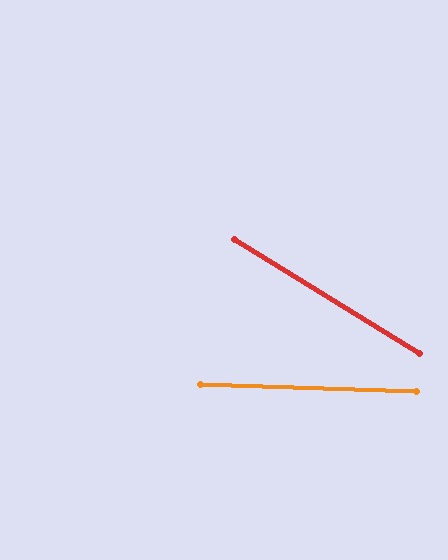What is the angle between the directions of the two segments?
Approximately 30 degrees.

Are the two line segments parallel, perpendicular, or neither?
Neither parallel nor perpendicular — they differ by about 30°.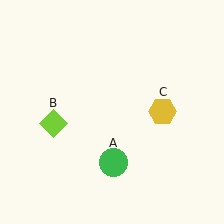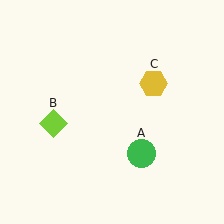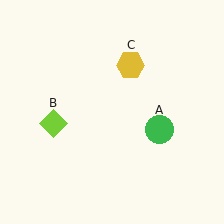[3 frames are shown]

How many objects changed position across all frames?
2 objects changed position: green circle (object A), yellow hexagon (object C).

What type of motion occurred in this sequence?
The green circle (object A), yellow hexagon (object C) rotated counterclockwise around the center of the scene.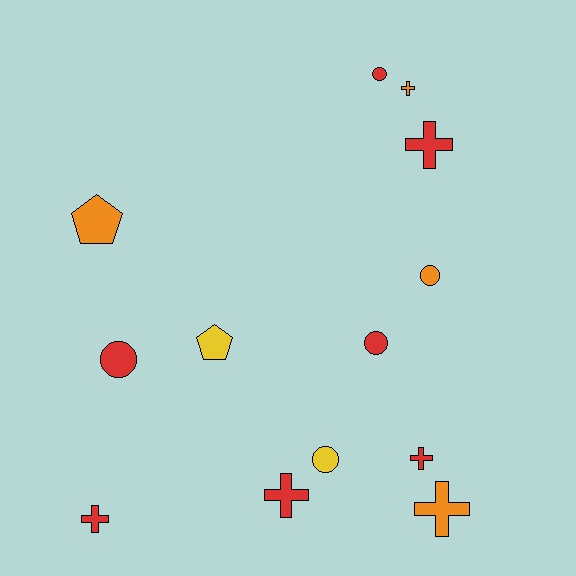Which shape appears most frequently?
Cross, with 6 objects.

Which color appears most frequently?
Red, with 7 objects.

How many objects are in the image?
There are 13 objects.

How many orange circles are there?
There is 1 orange circle.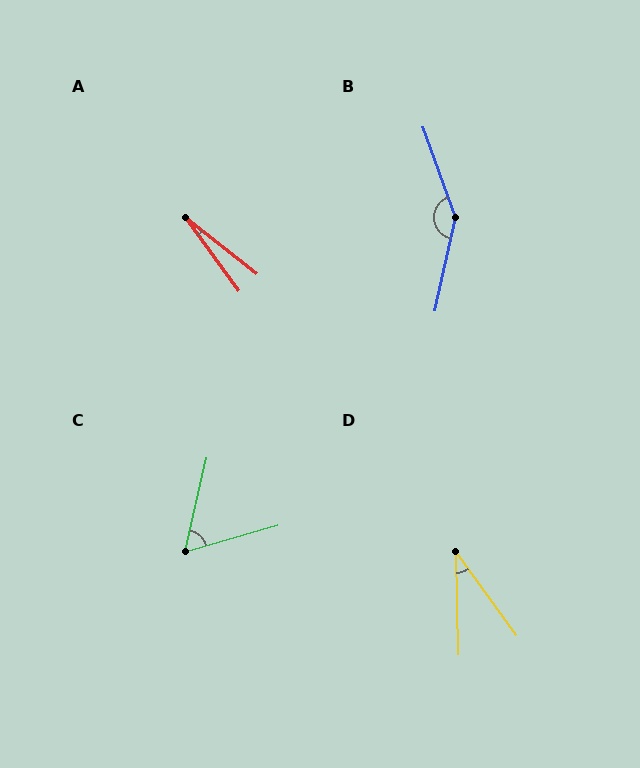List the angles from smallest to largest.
A (15°), D (35°), C (61°), B (148°).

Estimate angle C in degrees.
Approximately 61 degrees.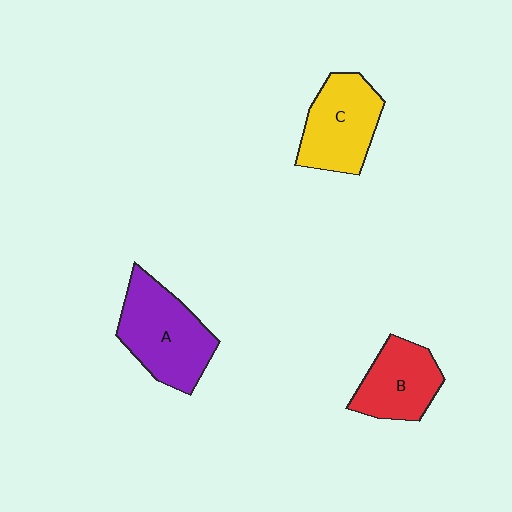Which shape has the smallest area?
Shape B (red).